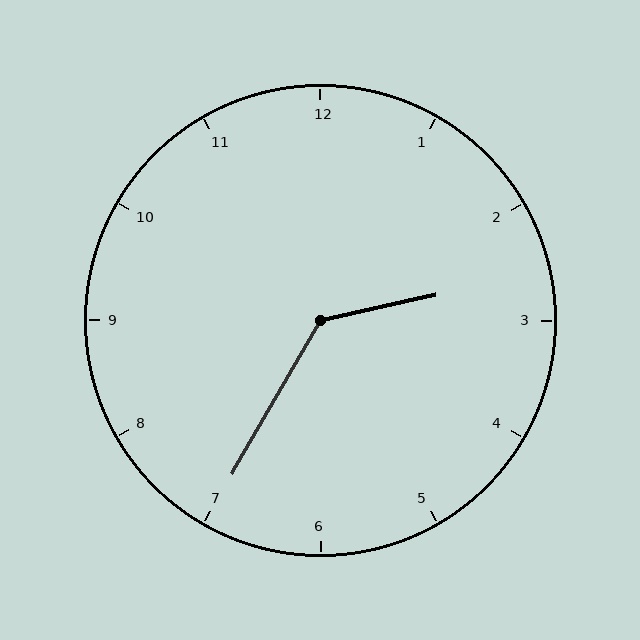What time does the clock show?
2:35.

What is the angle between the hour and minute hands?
Approximately 132 degrees.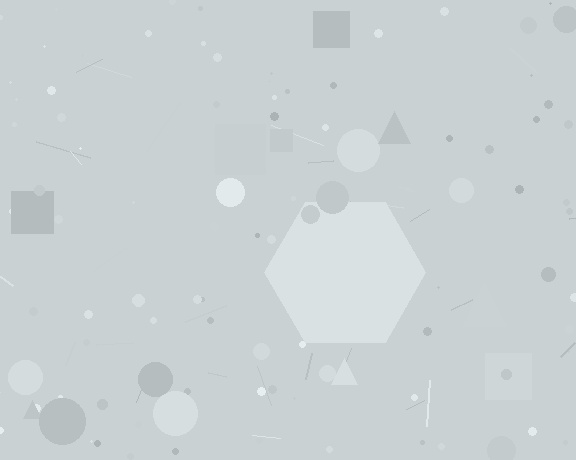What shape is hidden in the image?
A hexagon is hidden in the image.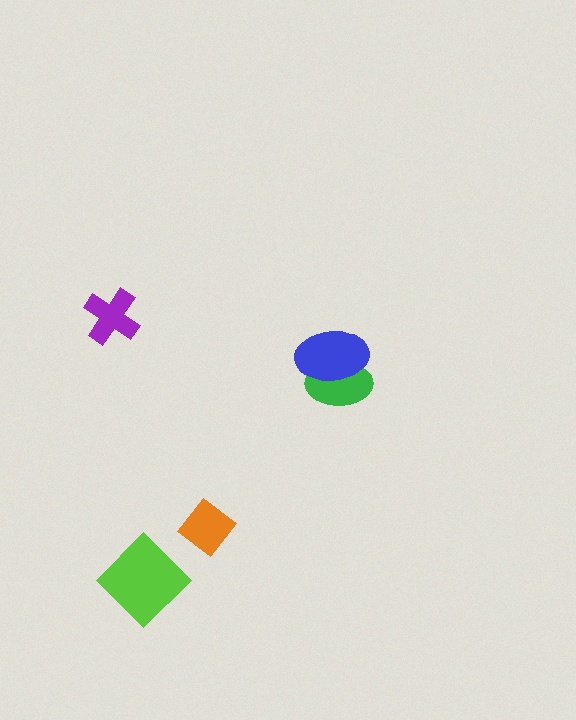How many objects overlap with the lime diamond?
0 objects overlap with the lime diamond.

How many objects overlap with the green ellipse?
1 object overlaps with the green ellipse.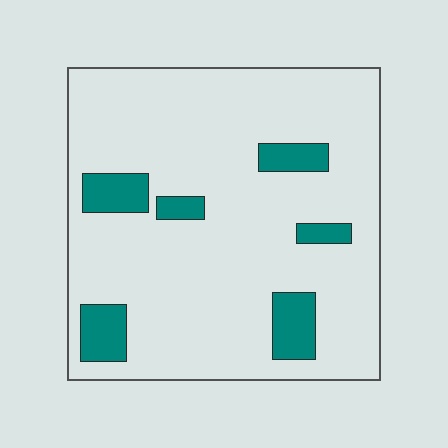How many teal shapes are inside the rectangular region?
6.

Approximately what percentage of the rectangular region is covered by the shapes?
Approximately 15%.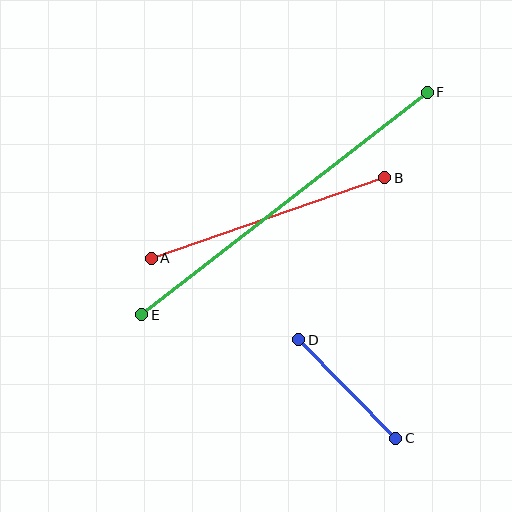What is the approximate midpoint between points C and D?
The midpoint is at approximately (347, 389) pixels.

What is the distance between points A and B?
The distance is approximately 247 pixels.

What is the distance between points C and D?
The distance is approximately 138 pixels.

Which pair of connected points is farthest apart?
Points E and F are farthest apart.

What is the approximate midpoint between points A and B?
The midpoint is at approximately (268, 218) pixels.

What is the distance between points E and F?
The distance is approximately 362 pixels.